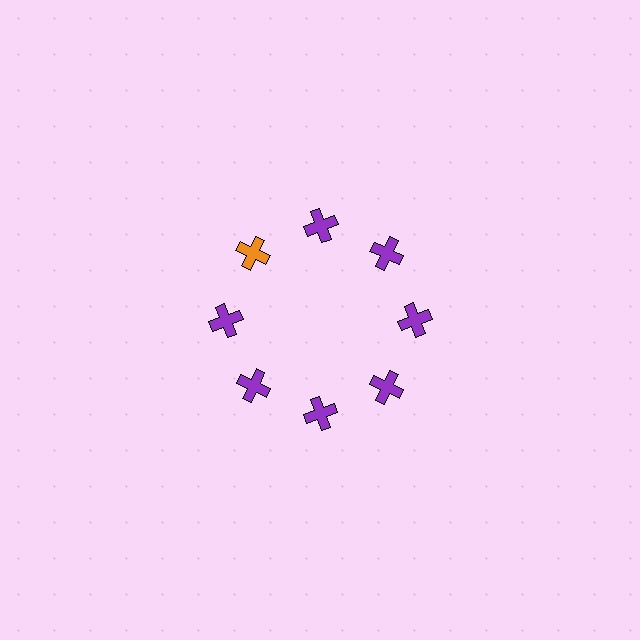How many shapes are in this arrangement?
There are 8 shapes arranged in a ring pattern.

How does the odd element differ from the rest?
It has a different color: orange instead of purple.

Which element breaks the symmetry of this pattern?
The orange cross at roughly the 10 o'clock position breaks the symmetry. All other shapes are purple crosses.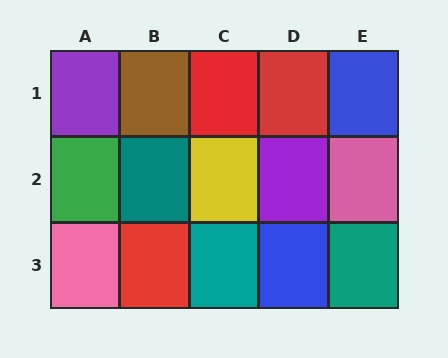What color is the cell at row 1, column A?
Purple.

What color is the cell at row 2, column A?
Green.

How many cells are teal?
3 cells are teal.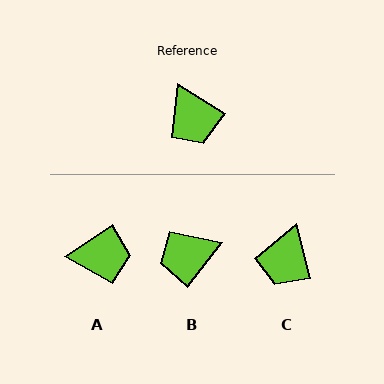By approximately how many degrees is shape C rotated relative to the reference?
Approximately 44 degrees clockwise.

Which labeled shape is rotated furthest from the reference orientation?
B, about 96 degrees away.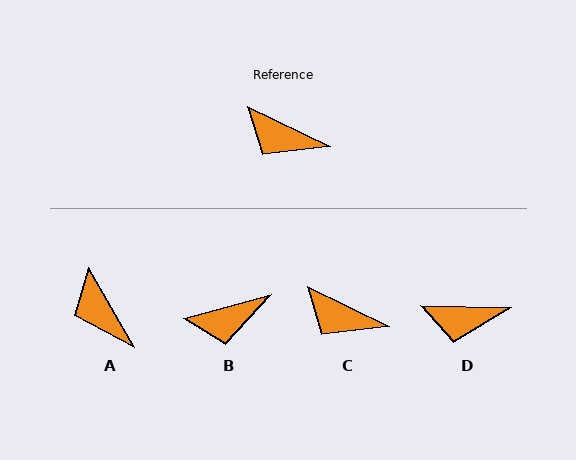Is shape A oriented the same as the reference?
No, it is off by about 34 degrees.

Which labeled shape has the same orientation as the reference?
C.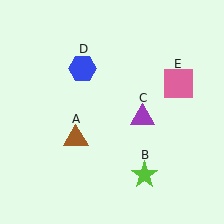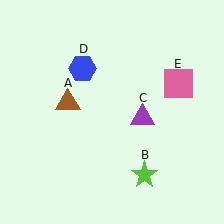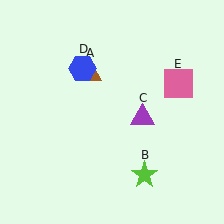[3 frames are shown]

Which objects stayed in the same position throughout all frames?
Lime star (object B) and purple triangle (object C) and blue hexagon (object D) and pink square (object E) remained stationary.